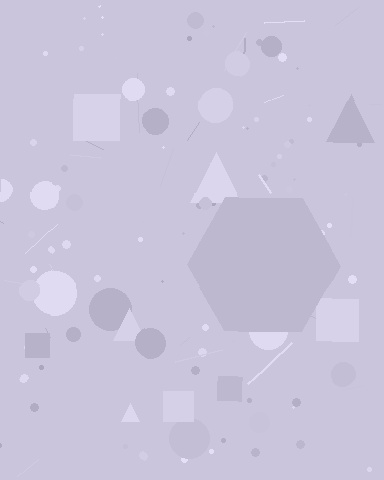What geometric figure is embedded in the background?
A hexagon is embedded in the background.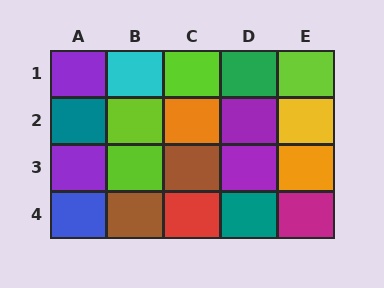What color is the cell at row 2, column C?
Orange.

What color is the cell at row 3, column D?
Purple.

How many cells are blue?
1 cell is blue.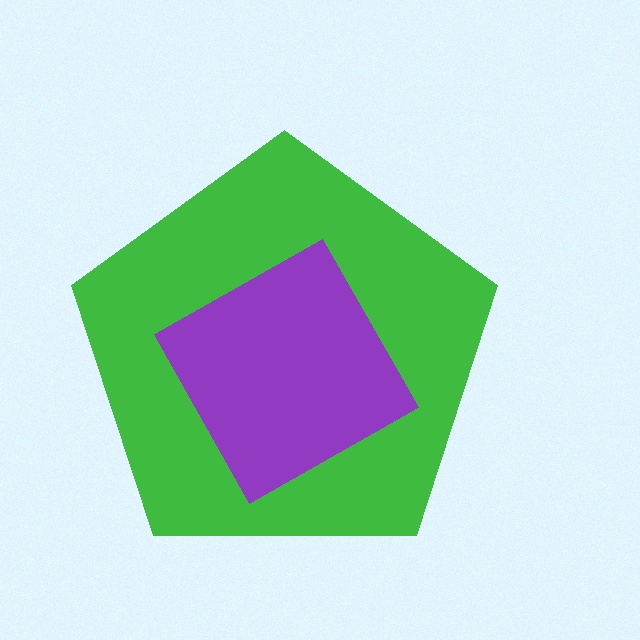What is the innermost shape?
The purple diamond.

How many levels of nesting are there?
2.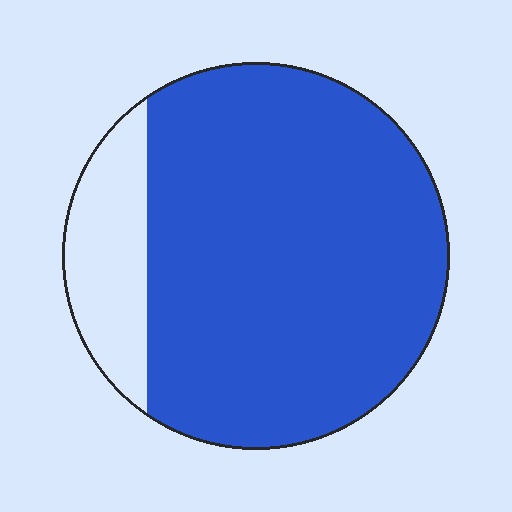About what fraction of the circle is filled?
About five sixths (5/6).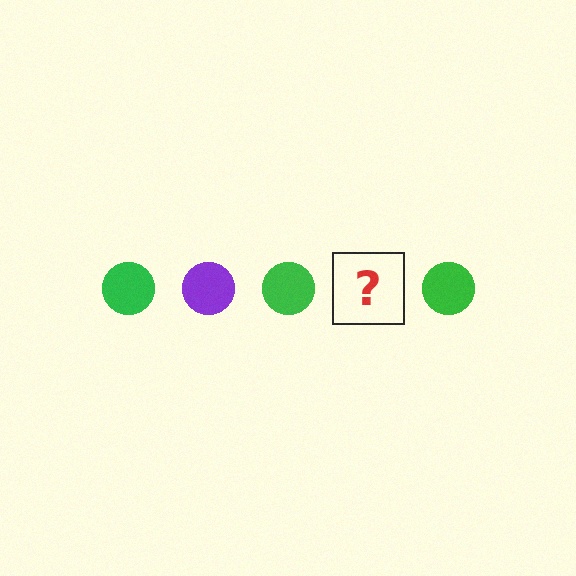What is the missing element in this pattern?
The missing element is a purple circle.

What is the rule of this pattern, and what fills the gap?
The rule is that the pattern cycles through green, purple circles. The gap should be filled with a purple circle.